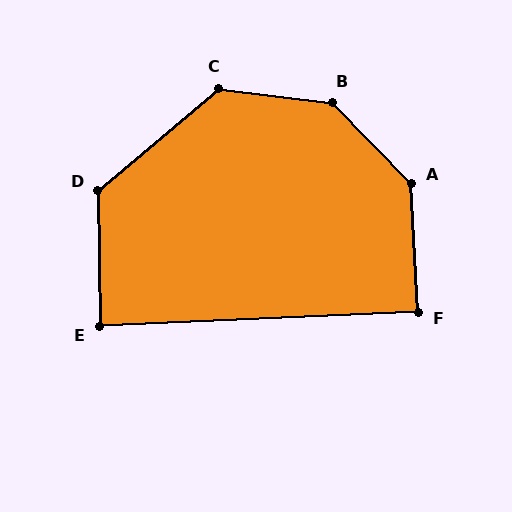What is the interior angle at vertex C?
Approximately 133 degrees (obtuse).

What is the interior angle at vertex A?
Approximately 139 degrees (obtuse).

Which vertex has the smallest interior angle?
E, at approximately 88 degrees.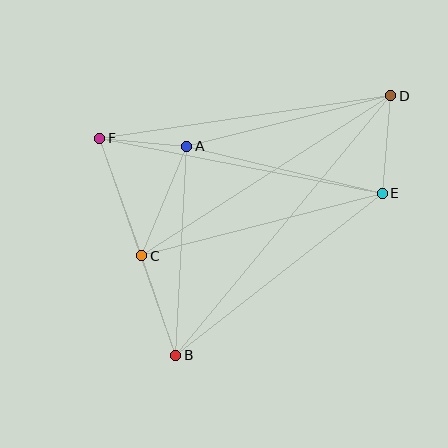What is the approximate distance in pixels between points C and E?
The distance between C and E is approximately 249 pixels.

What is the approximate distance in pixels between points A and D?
The distance between A and D is approximately 210 pixels.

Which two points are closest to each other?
Points A and F are closest to each other.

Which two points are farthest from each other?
Points B and D are farthest from each other.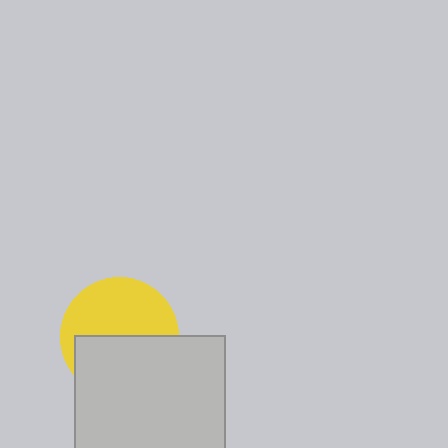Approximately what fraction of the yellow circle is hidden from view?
Roughly 48% of the yellow circle is hidden behind the light gray square.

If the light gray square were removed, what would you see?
You would see the complete yellow circle.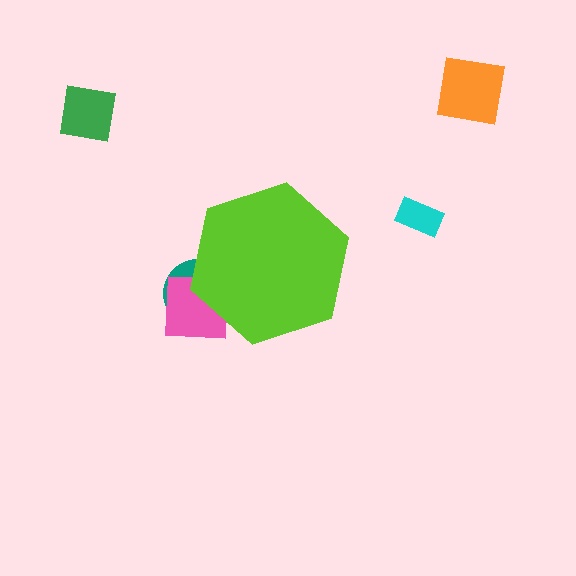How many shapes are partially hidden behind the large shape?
2 shapes are partially hidden.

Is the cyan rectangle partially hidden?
No, the cyan rectangle is fully visible.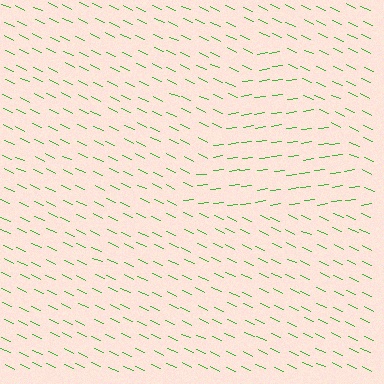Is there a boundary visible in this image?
Yes, there is a texture boundary formed by a change in line orientation.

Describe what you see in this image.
The image is filled with small green line segments. A triangle region in the image has lines oriented differently from the surrounding lines, creating a visible texture boundary.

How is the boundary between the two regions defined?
The boundary is defined purely by a change in line orientation (approximately 32 degrees difference). All lines are the same color and thickness.